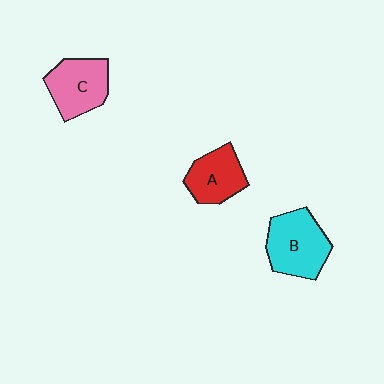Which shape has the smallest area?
Shape A (red).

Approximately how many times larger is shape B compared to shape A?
Approximately 1.3 times.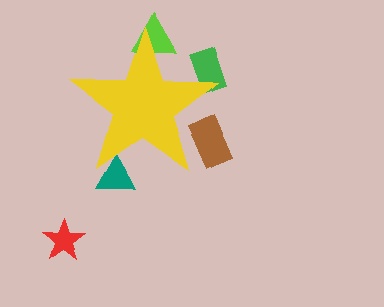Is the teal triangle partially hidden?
Yes, the teal triangle is partially hidden behind the yellow star.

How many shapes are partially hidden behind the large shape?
4 shapes are partially hidden.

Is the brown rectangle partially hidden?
Yes, the brown rectangle is partially hidden behind the yellow star.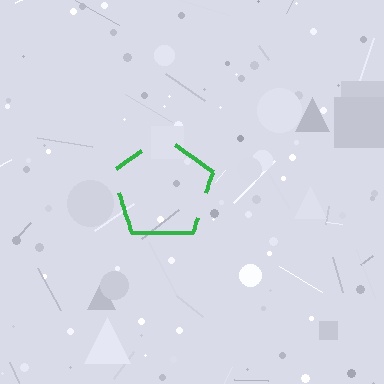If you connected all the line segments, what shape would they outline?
They would outline a pentagon.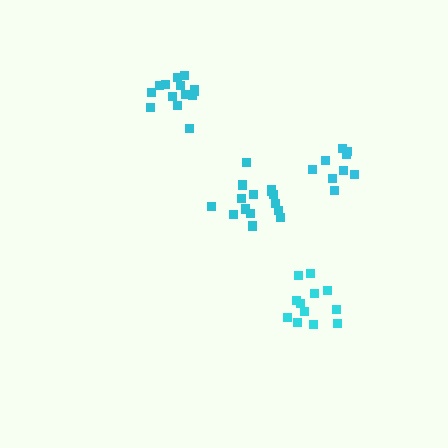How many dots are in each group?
Group 1: 15 dots, Group 2: 12 dots, Group 3: 9 dots, Group 4: 14 dots (50 total).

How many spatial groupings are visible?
There are 4 spatial groupings.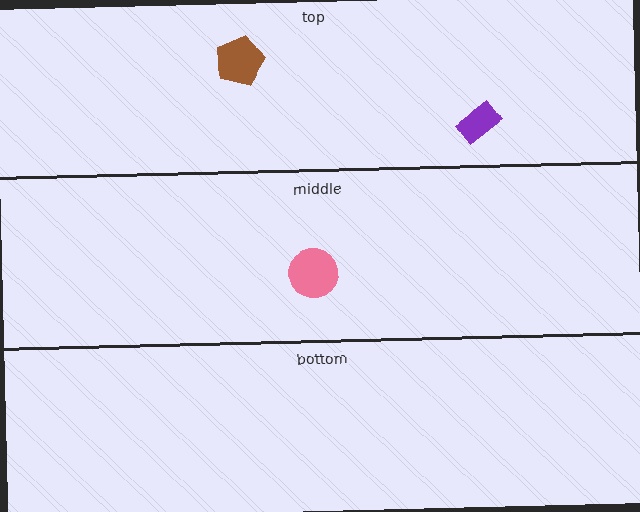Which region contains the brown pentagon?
The top region.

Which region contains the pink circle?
The middle region.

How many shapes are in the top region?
2.